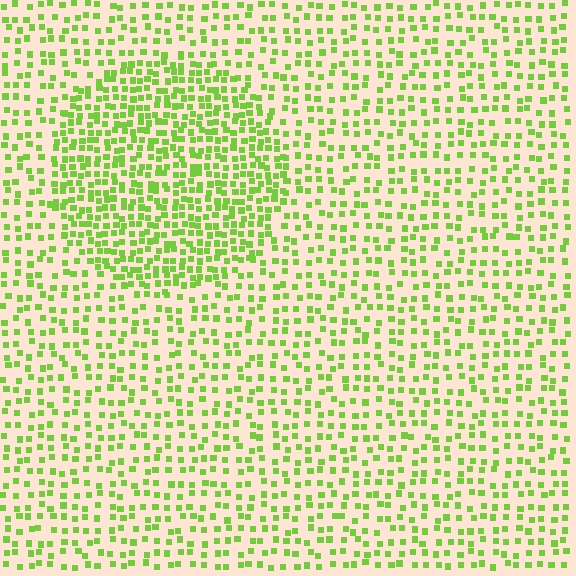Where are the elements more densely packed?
The elements are more densely packed inside the circle boundary.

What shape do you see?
I see a circle.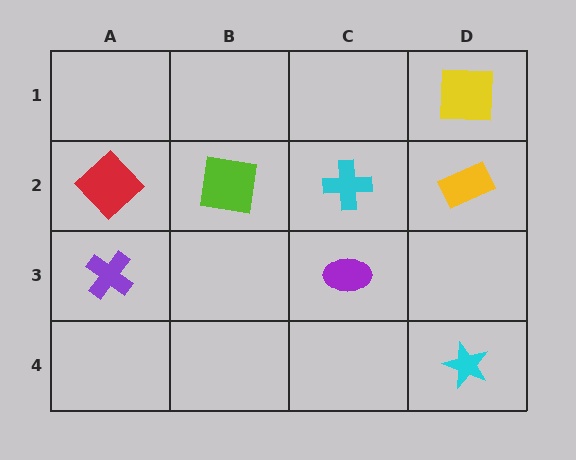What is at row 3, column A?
A purple cross.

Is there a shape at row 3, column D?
No, that cell is empty.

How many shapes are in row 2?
4 shapes.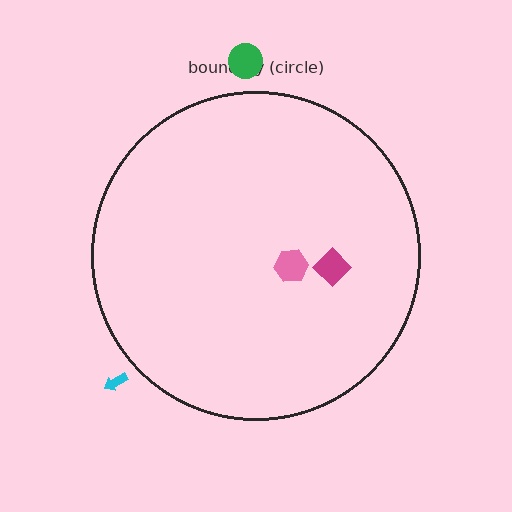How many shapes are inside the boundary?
2 inside, 2 outside.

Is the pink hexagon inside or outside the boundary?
Inside.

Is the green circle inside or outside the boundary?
Outside.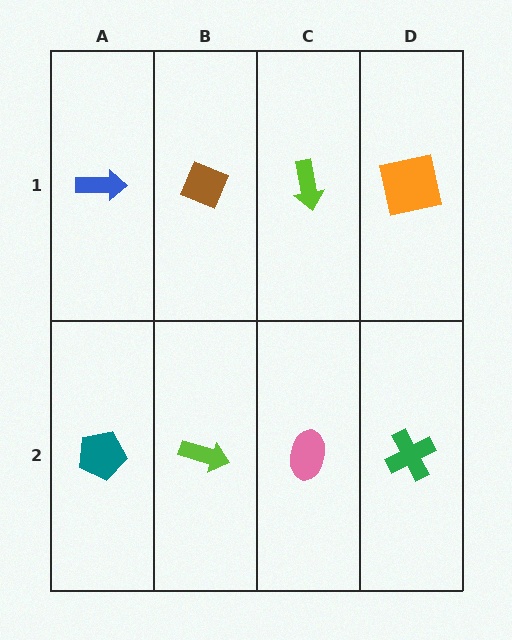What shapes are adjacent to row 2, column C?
A lime arrow (row 1, column C), a lime arrow (row 2, column B), a green cross (row 2, column D).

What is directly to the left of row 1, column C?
A brown diamond.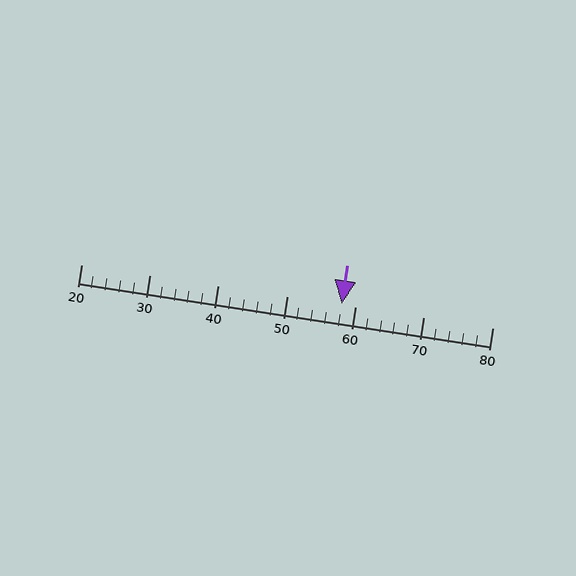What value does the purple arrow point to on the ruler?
The purple arrow points to approximately 58.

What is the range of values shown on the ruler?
The ruler shows values from 20 to 80.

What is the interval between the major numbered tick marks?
The major tick marks are spaced 10 units apart.